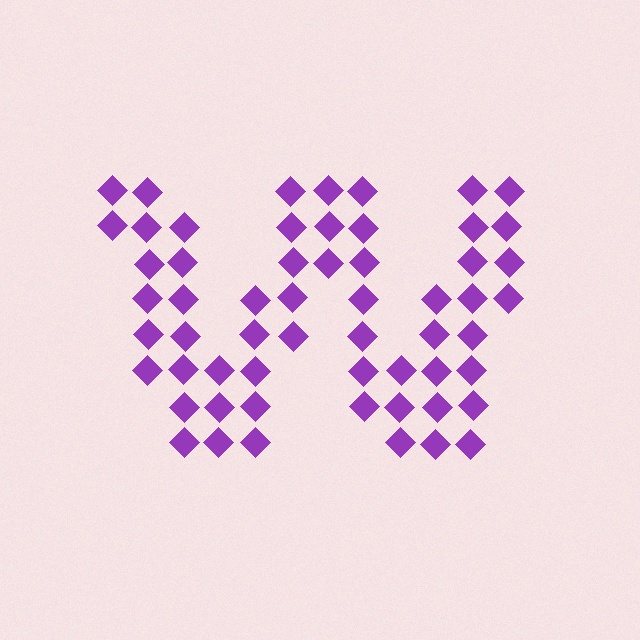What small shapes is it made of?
It is made of small diamonds.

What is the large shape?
The large shape is the letter W.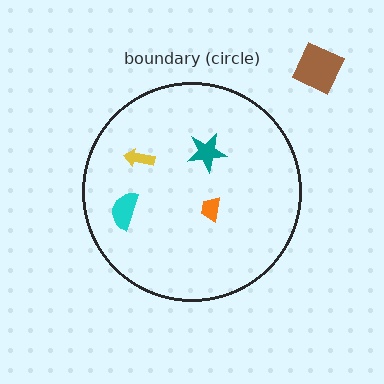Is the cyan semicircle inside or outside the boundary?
Inside.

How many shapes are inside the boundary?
4 inside, 1 outside.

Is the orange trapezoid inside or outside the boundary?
Inside.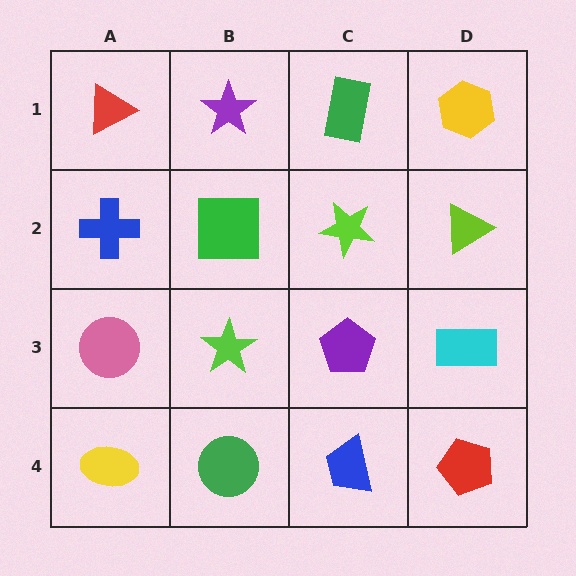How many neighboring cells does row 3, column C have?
4.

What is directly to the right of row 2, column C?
A lime triangle.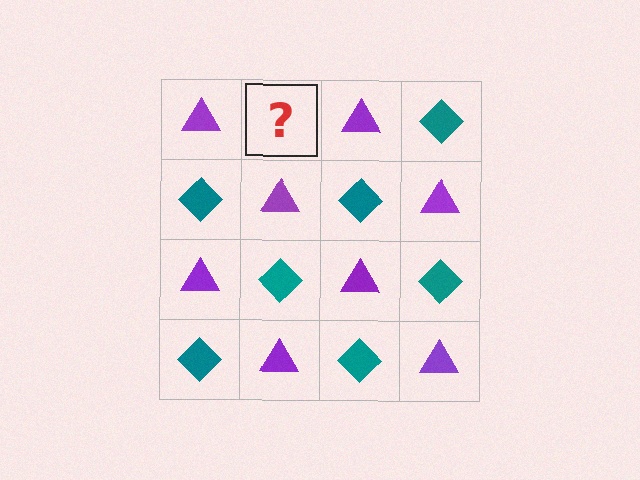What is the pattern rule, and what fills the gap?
The rule is that it alternates purple triangle and teal diamond in a checkerboard pattern. The gap should be filled with a teal diamond.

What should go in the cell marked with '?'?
The missing cell should contain a teal diamond.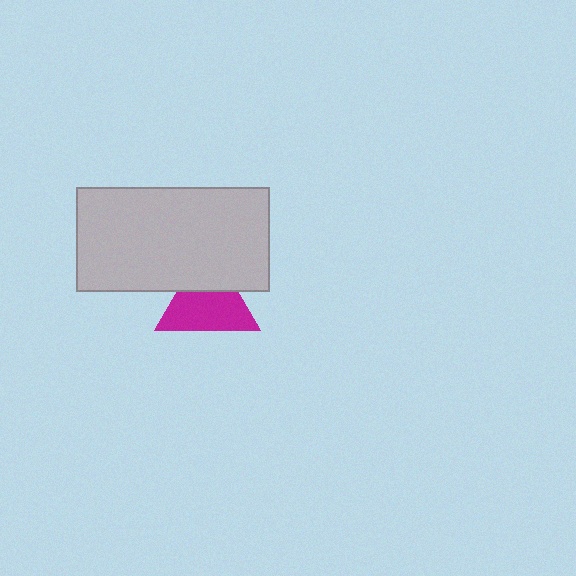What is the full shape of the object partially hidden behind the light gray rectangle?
The partially hidden object is a magenta triangle.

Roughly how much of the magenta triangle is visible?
Most of it is visible (roughly 68%).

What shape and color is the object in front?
The object in front is a light gray rectangle.